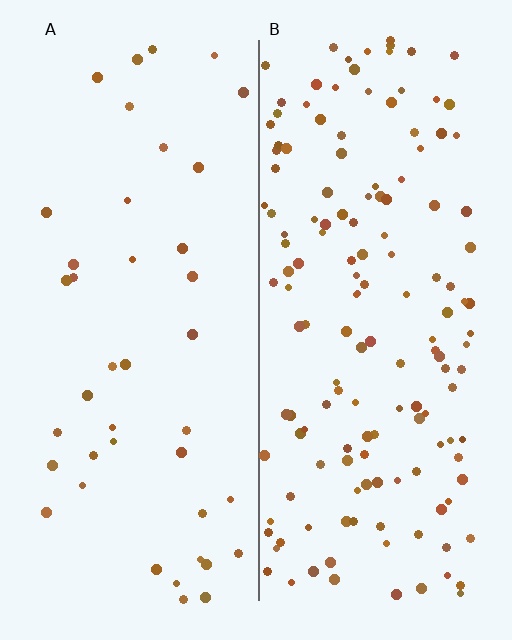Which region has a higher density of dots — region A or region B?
B (the right).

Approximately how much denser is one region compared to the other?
Approximately 3.7× — region B over region A.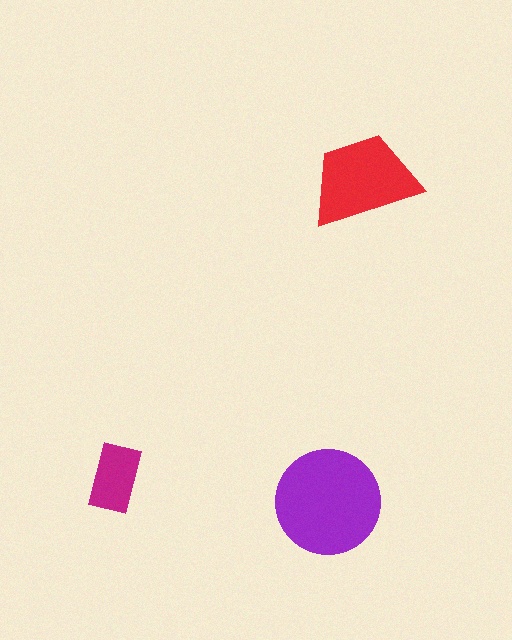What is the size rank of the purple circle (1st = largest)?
1st.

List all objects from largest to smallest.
The purple circle, the red trapezoid, the magenta rectangle.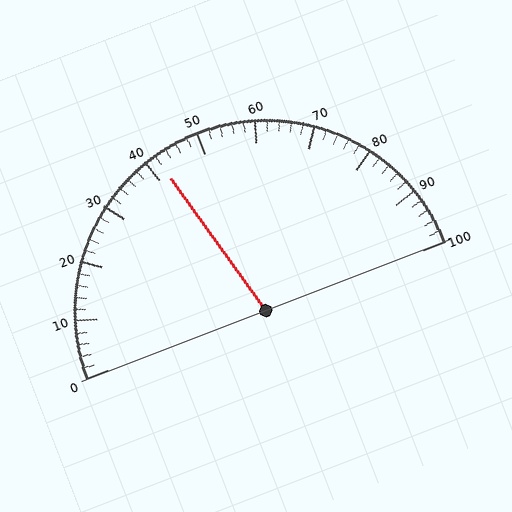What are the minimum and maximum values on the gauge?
The gauge ranges from 0 to 100.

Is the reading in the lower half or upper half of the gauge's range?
The reading is in the lower half of the range (0 to 100).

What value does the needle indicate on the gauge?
The needle indicates approximately 42.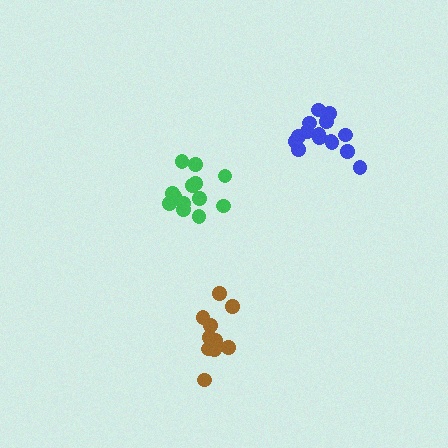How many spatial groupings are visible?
There are 3 spatial groupings.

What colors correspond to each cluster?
The clusters are colored: brown, green, blue.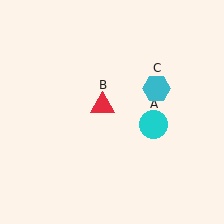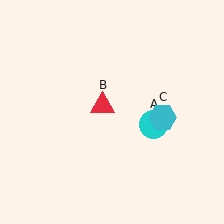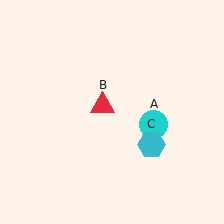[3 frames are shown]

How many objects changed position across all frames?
1 object changed position: cyan hexagon (object C).